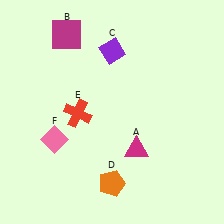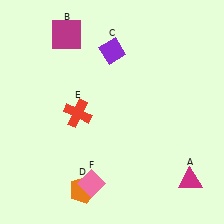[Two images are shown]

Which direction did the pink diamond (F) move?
The pink diamond (F) moved down.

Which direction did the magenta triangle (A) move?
The magenta triangle (A) moved right.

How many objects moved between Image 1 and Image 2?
3 objects moved between the two images.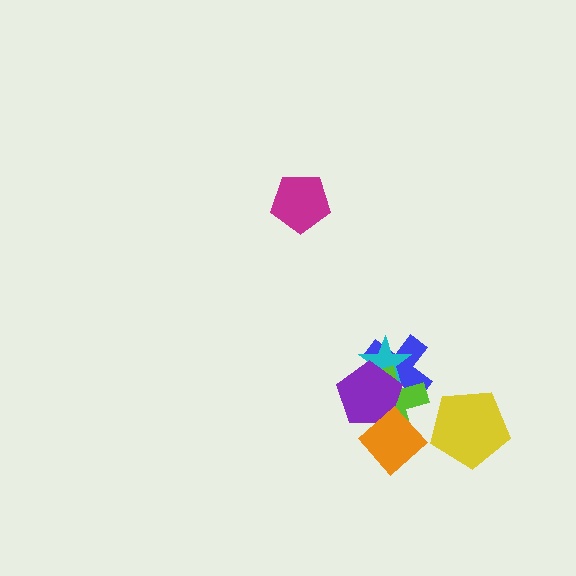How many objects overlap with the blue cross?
3 objects overlap with the blue cross.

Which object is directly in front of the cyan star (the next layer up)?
The lime cross is directly in front of the cyan star.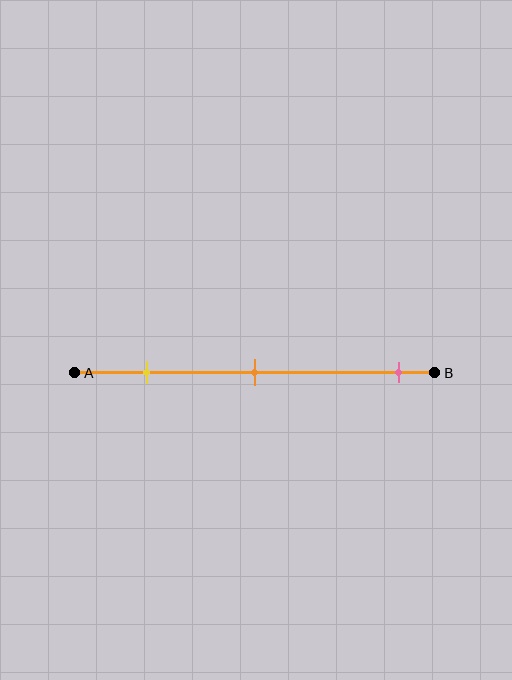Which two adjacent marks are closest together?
The yellow and orange marks are the closest adjacent pair.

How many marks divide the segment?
There are 3 marks dividing the segment.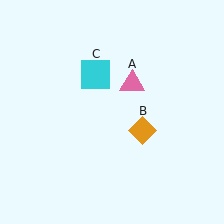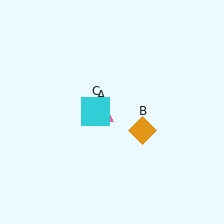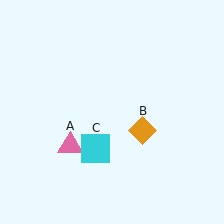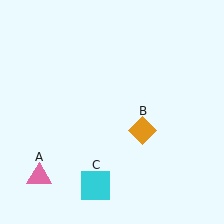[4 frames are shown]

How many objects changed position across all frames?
2 objects changed position: pink triangle (object A), cyan square (object C).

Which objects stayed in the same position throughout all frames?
Orange diamond (object B) remained stationary.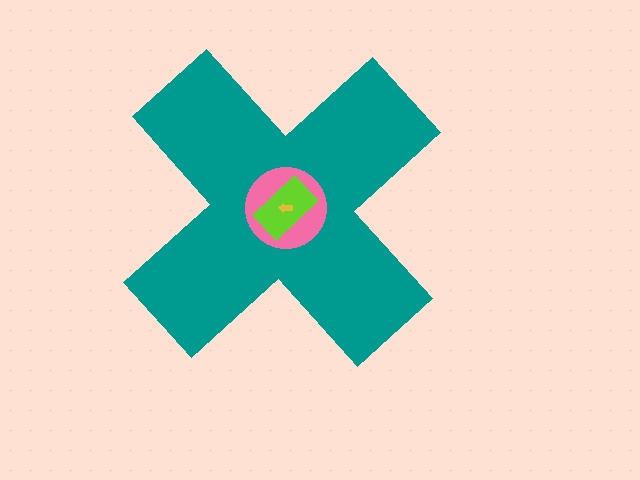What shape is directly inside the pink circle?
The lime rectangle.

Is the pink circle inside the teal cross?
Yes.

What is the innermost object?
The yellow arrow.